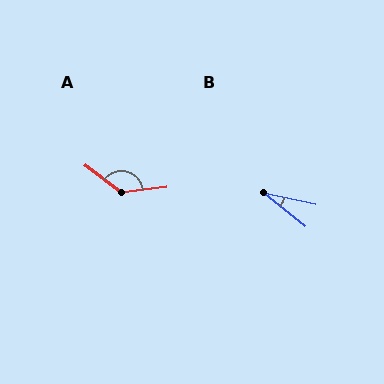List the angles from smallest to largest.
B (27°), A (137°).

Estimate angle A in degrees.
Approximately 137 degrees.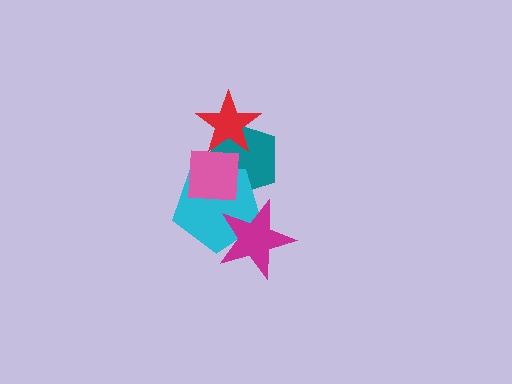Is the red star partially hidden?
Yes, it is partially covered by another shape.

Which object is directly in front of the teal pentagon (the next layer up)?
The red star is directly in front of the teal pentagon.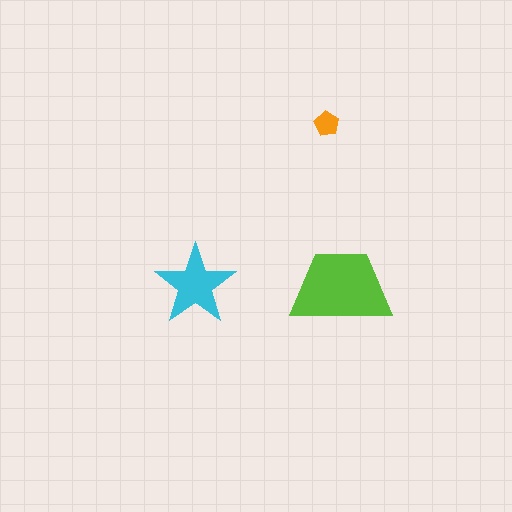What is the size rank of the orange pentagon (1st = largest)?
3rd.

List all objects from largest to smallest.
The lime trapezoid, the cyan star, the orange pentagon.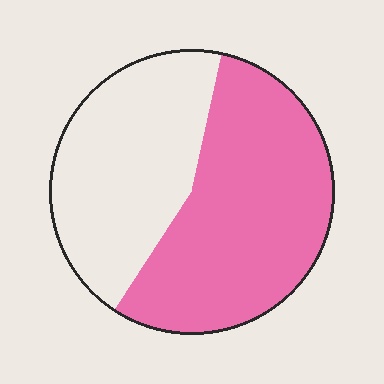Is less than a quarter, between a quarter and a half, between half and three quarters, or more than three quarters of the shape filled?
Between half and three quarters.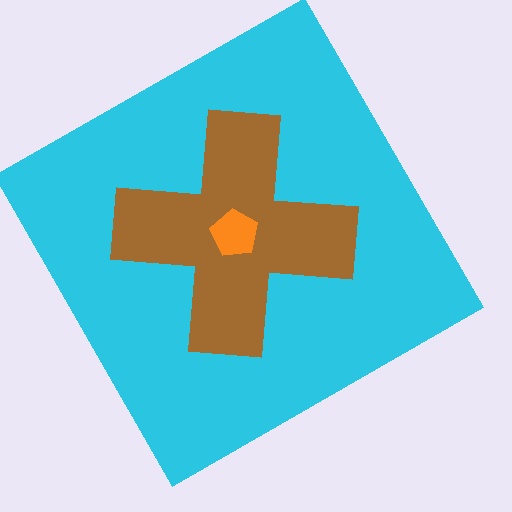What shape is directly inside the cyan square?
The brown cross.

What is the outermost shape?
The cyan square.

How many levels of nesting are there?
3.